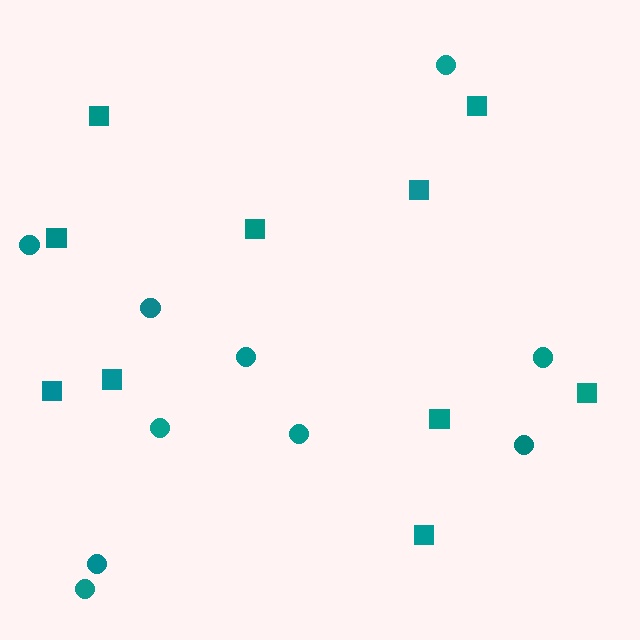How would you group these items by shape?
There are 2 groups: one group of squares (10) and one group of circles (10).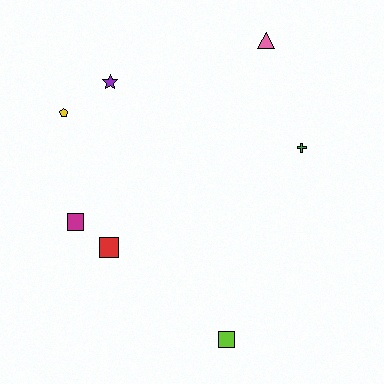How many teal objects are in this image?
There are no teal objects.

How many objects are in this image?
There are 7 objects.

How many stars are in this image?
There is 1 star.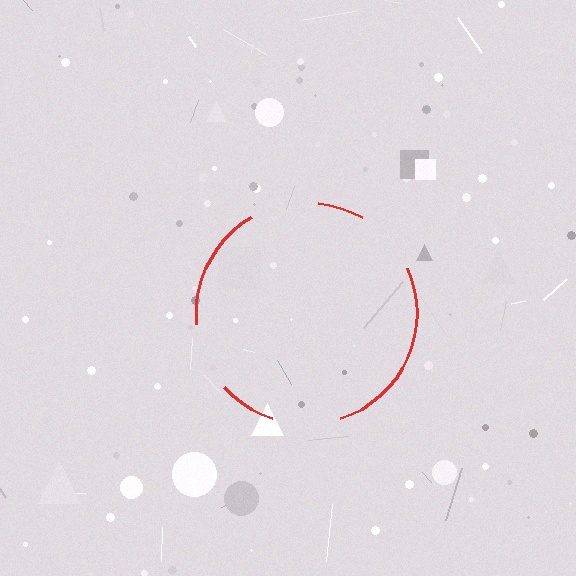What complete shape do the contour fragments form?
The contour fragments form a circle.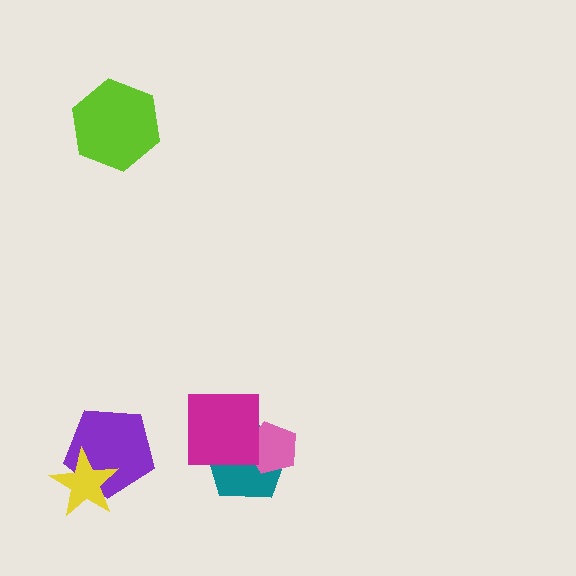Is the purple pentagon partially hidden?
Yes, it is partially covered by another shape.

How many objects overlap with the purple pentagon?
1 object overlaps with the purple pentagon.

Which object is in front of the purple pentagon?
The yellow star is in front of the purple pentagon.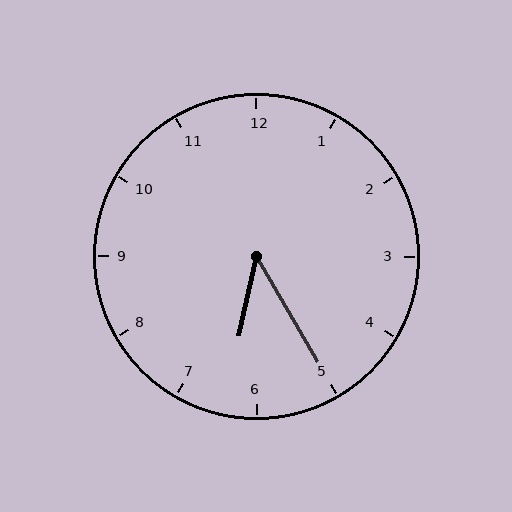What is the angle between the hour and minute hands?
Approximately 42 degrees.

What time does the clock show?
6:25.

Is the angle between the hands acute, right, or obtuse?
It is acute.